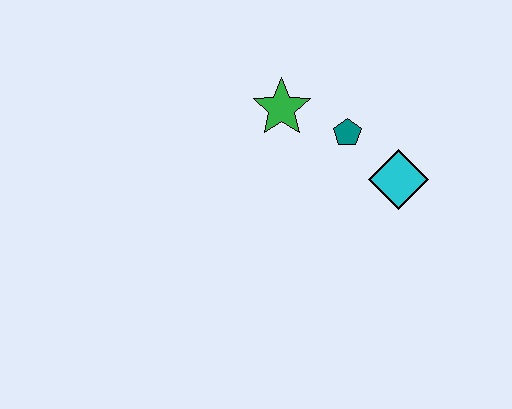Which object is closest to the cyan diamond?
The teal pentagon is closest to the cyan diamond.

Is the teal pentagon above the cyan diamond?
Yes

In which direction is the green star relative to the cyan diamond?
The green star is to the left of the cyan diamond.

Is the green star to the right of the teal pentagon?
No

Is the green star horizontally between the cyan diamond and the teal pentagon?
No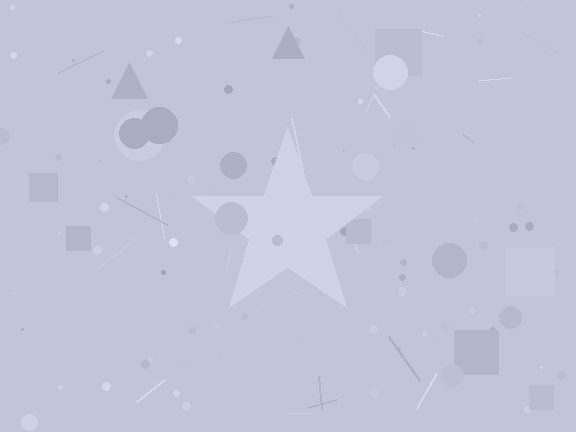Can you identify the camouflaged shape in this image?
The camouflaged shape is a star.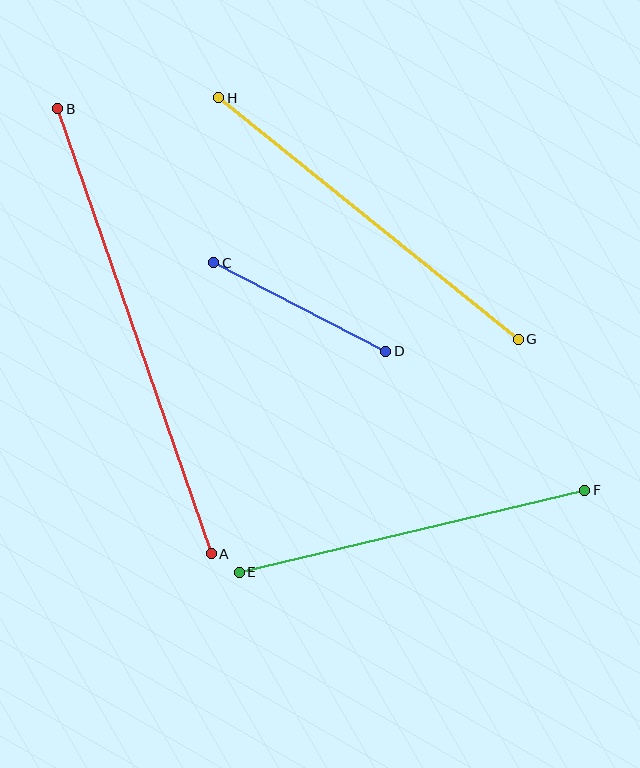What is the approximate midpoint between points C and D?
The midpoint is at approximately (300, 307) pixels.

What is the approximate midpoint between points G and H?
The midpoint is at approximately (369, 219) pixels.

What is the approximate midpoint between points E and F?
The midpoint is at approximately (412, 531) pixels.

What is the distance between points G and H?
The distance is approximately 385 pixels.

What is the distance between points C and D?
The distance is approximately 194 pixels.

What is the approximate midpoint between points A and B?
The midpoint is at approximately (135, 331) pixels.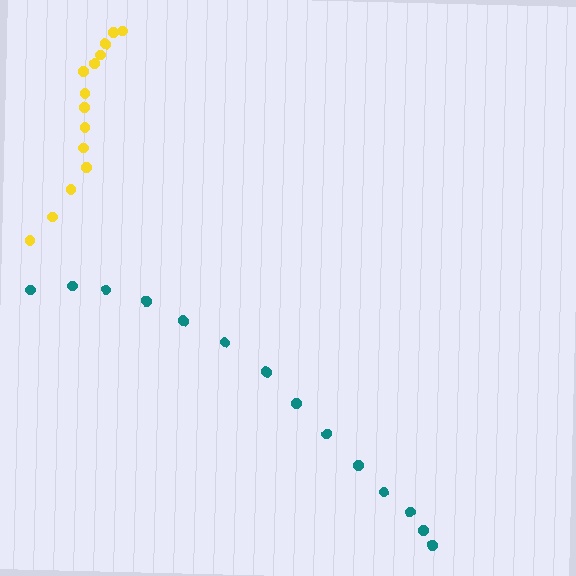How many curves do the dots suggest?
There are 2 distinct paths.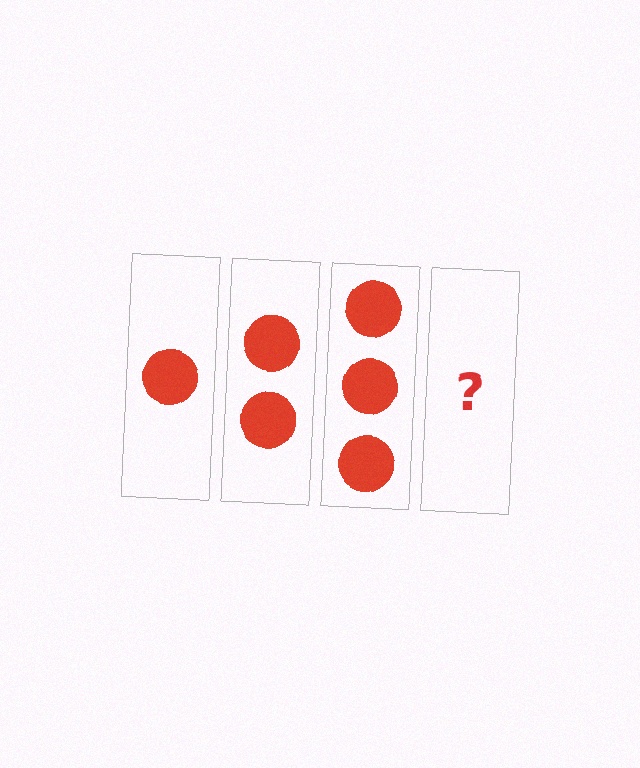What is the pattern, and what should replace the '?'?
The pattern is that each step adds one more circle. The '?' should be 4 circles.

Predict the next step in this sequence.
The next step is 4 circles.